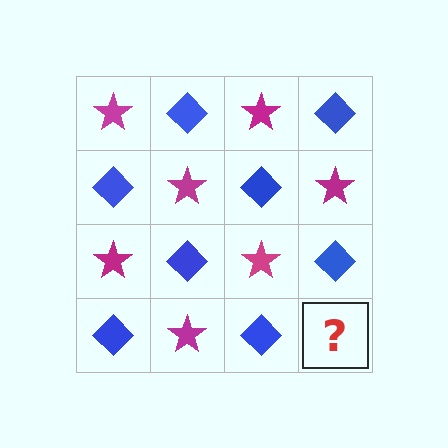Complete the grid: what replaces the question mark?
The question mark should be replaced with a magenta star.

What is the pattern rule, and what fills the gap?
The rule is that it alternates magenta star and blue diamond in a checkerboard pattern. The gap should be filled with a magenta star.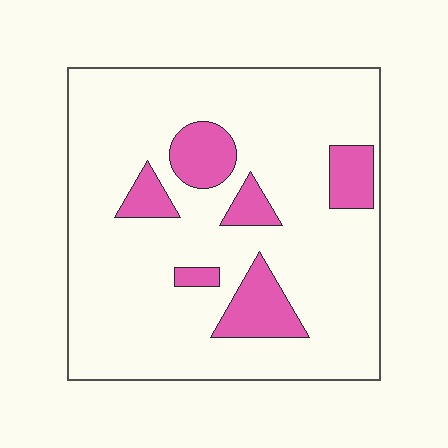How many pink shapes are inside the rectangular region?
6.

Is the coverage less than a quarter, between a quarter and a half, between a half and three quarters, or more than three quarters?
Less than a quarter.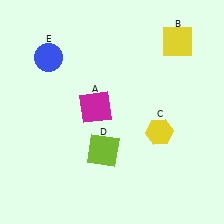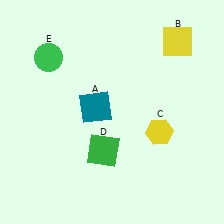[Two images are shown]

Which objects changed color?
A changed from magenta to teal. D changed from lime to green. E changed from blue to green.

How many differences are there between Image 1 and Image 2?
There are 3 differences between the two images.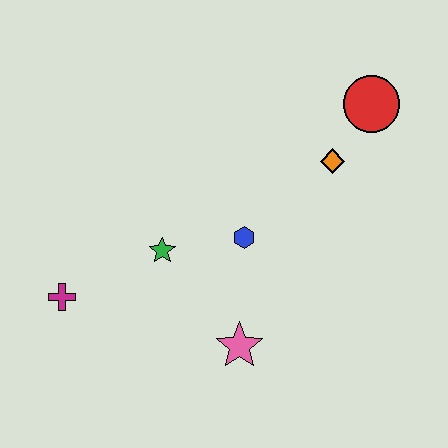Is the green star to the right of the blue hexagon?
No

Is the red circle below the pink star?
No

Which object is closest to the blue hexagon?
The green star is closest to the blue hexagon.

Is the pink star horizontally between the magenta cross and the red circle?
Yes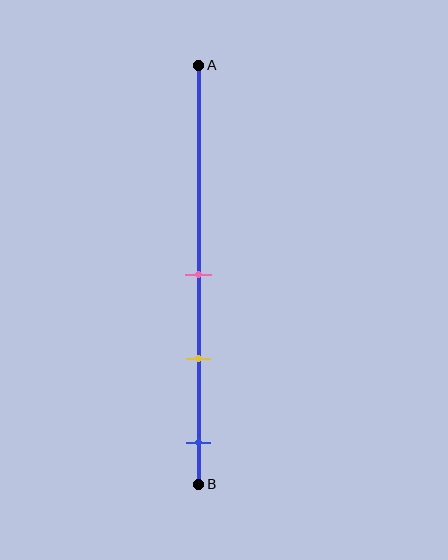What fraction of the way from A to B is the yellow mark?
The yellow mark is approximately 70% (0.7) of the way from A to B.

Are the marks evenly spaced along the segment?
Yes, the marks are approximately evenly spaced.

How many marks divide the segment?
There are 3 marks dividing the segment.